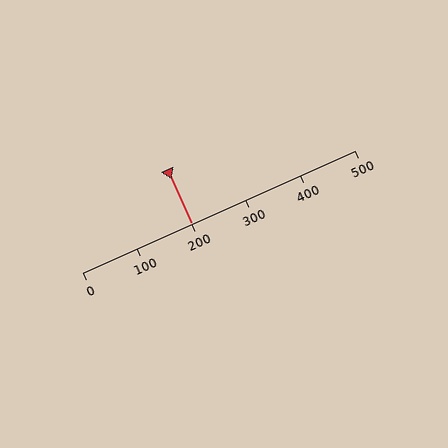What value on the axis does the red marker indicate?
The marker indicates approximately 200.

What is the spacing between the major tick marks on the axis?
The major ticks are spaced 100 apart.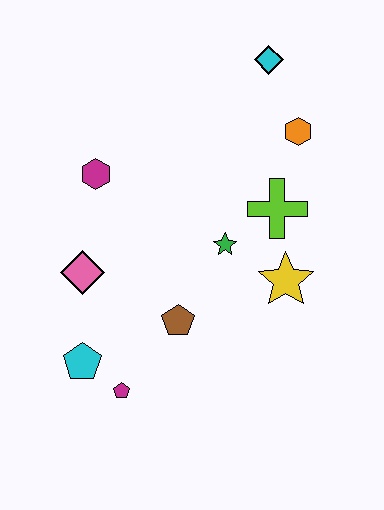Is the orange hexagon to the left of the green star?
No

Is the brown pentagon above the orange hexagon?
No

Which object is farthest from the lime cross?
The cyan pentagon is farthest from the lime cross.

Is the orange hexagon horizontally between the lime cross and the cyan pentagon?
No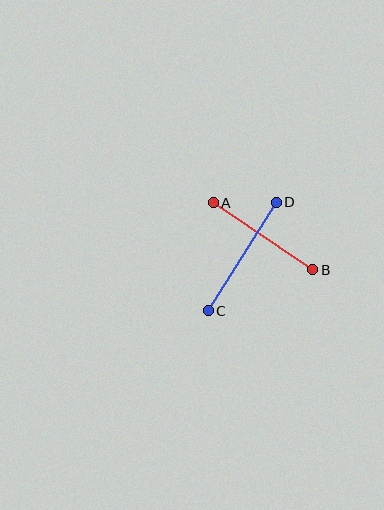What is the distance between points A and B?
The distance is approximately 120 pixels.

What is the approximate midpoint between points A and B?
The midpoint is at approximately (263, 236) pixels.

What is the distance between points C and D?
The distance is approximately 128 pixels.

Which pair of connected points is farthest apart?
Points C and D are farthest apart.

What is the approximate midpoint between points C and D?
The midpoint is at approximately (242, 257) pixels.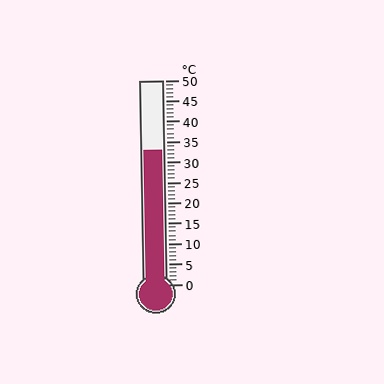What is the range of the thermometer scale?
The thermometer scale ranges from 0°C to 50°C.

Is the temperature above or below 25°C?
The temperature is above 25°C.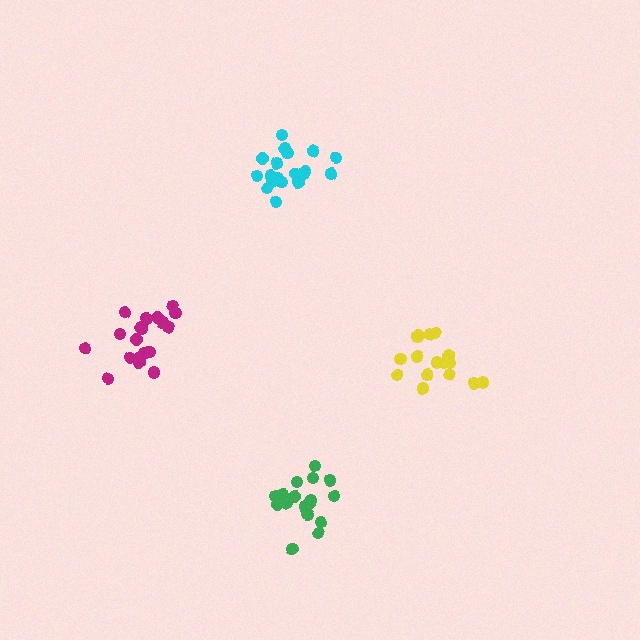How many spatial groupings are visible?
There are 4 spatial groupings.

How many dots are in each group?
Group 1: 19 dots, Group 2: 18 dots, Group 3: 16 dots, Group 4: 20 dots (73 total).